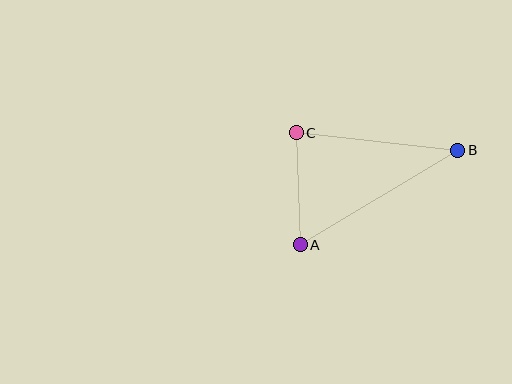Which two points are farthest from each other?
Points A and B are farthest from each other.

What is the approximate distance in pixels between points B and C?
The distance between B and C is approximately 163 pixels.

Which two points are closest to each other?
Points A and C are closest to each other.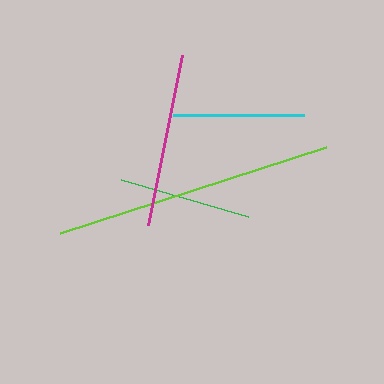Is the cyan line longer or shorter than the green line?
The green line is longer than the cyan line.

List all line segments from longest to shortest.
From longest to shortest: lime, magenta, green, cyan.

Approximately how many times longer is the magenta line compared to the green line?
The magenta line is approximately 1.3 times the length of the green line.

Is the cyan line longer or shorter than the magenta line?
The magenta line is longer than the cyan line.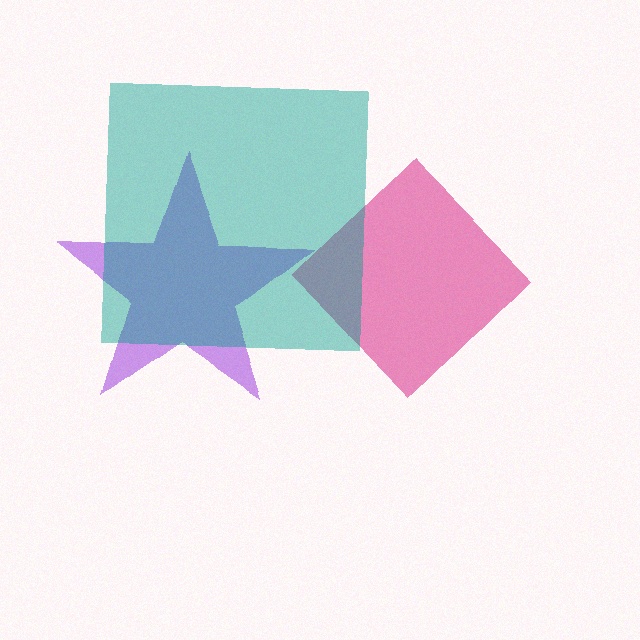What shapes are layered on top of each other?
The layered shapes are: a pink diamond, a purple star, a teal square.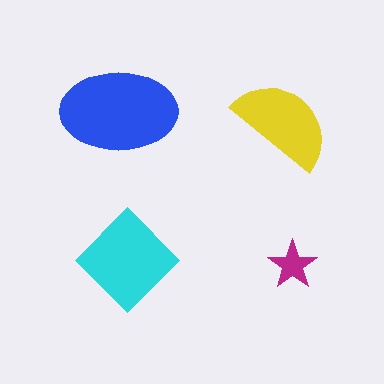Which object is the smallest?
The magenta star.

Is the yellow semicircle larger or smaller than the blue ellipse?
Smaller.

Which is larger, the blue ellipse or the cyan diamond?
The blue ellipse.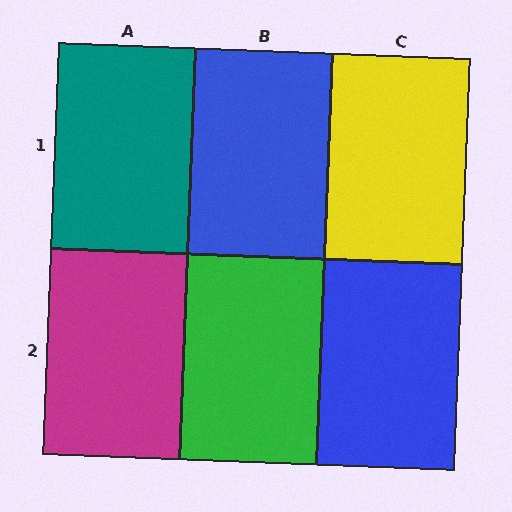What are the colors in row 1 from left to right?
Teal, blue, yellow.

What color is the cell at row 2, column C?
Blue.